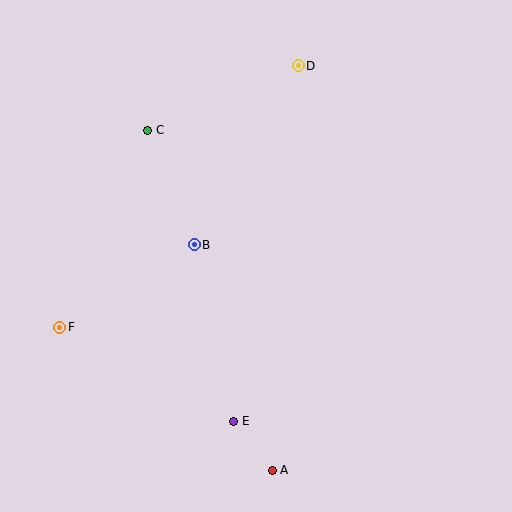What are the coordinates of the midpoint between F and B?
The midpoint between F and B is at (127, 286).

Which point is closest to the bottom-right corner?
Point A is closest to the bottom-right corner.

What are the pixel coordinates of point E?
Point E is at (234, 422).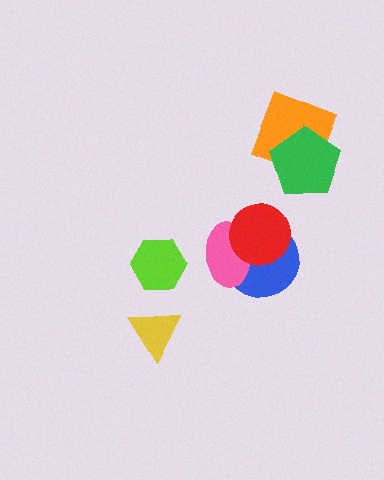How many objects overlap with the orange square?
1 object overlaps with the orange square.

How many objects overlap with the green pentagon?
1 object overlaps with the green pentagon.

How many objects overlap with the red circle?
2 objects overlap with the red circle.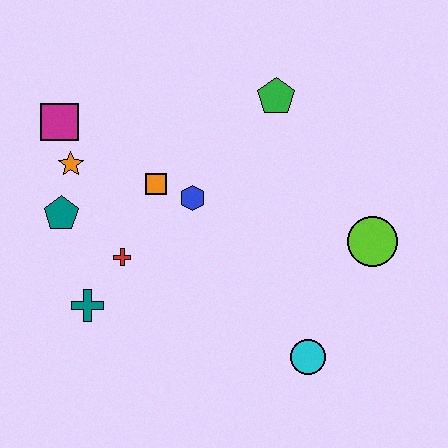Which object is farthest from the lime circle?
The magenta square is farthest from the lime circle.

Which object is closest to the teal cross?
The red cross is closest to the teal cross.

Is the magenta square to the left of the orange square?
Yes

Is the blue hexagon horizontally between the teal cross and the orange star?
No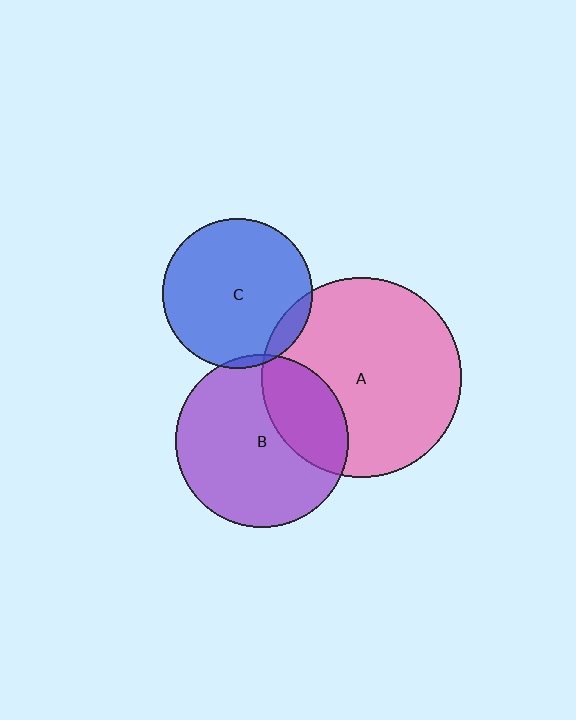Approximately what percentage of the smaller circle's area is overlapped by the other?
Approximately 5%.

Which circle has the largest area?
Circle A (pink).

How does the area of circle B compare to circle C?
Approximately 1.3 times.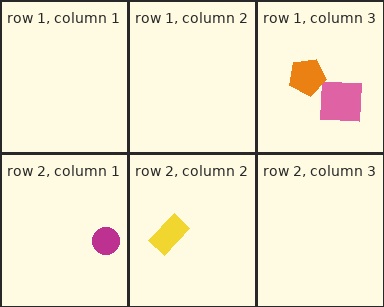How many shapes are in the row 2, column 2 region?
1.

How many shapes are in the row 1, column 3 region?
2.